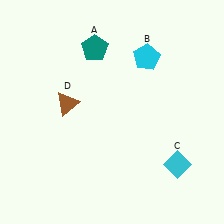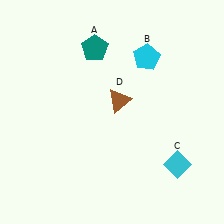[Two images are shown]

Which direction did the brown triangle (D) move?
The brown triangle (D) moved right.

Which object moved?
The brown triangle (D) moved right.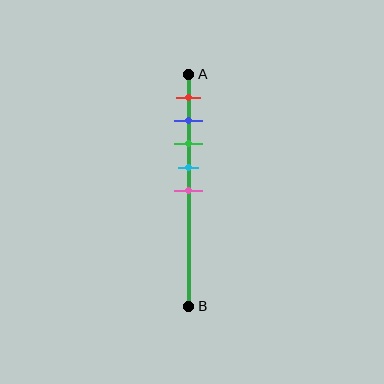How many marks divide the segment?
There are 5 marks dividing the segment.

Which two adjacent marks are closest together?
The blue and green marks are the closest adjacent pair.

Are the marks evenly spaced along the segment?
Yes, the marks are approximately evenly spaced.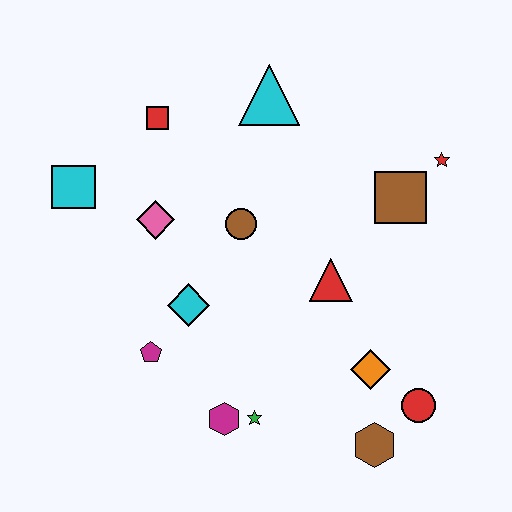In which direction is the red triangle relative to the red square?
The red triangle is to the right of the red square.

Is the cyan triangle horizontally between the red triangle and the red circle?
No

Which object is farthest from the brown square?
The cyan square is farthest from the brown square.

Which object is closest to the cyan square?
The pink diamond is closest to the cyan square.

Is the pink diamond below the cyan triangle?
Yes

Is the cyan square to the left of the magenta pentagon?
Yes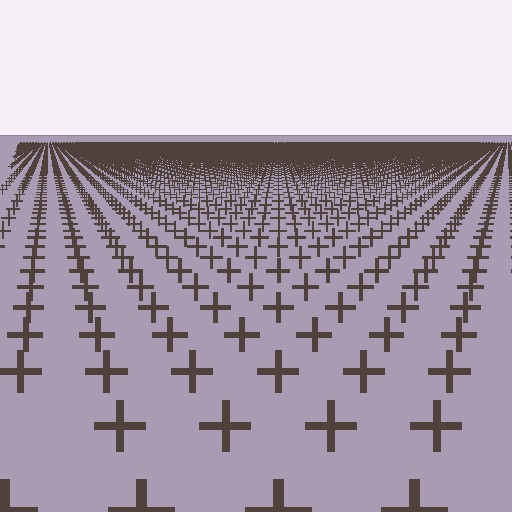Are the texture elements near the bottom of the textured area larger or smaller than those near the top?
Larger. Near the bottom, elements are closer to the viewer and appear at a bigger on-screen size.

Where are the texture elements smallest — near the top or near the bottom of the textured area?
Near the top.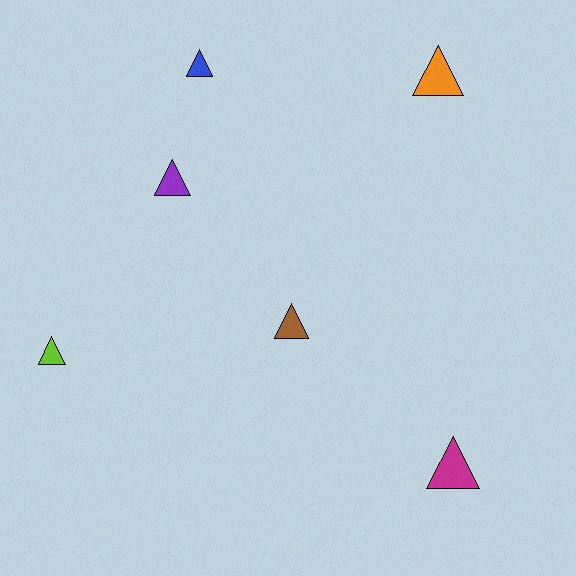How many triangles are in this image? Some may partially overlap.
There are 6 triangles.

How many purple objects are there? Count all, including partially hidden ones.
There is 1 purple object.